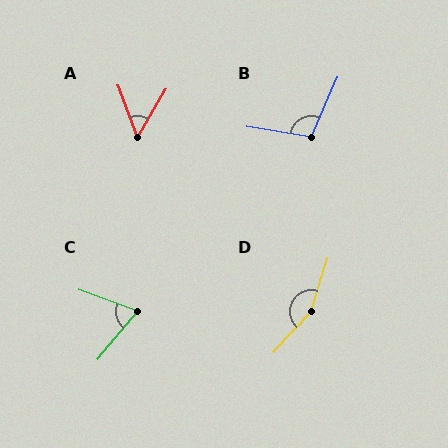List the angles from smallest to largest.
A (51°), C (70°), B (104°), D (154°).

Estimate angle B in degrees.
Approximately 104 degrees.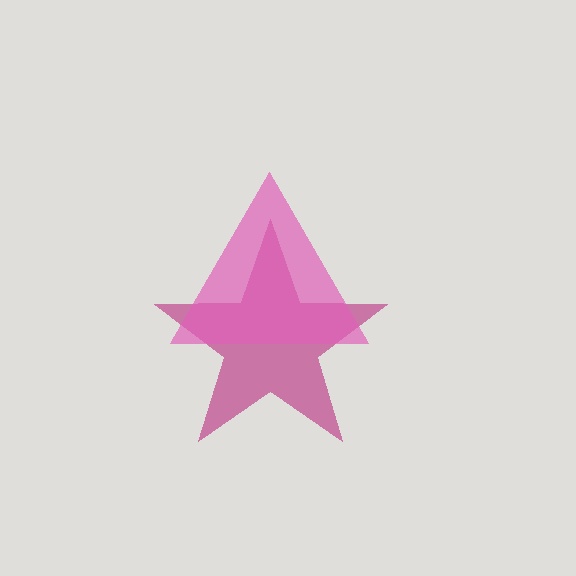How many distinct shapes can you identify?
There are 2 distinct shapes: a magenta star, a pink triangle.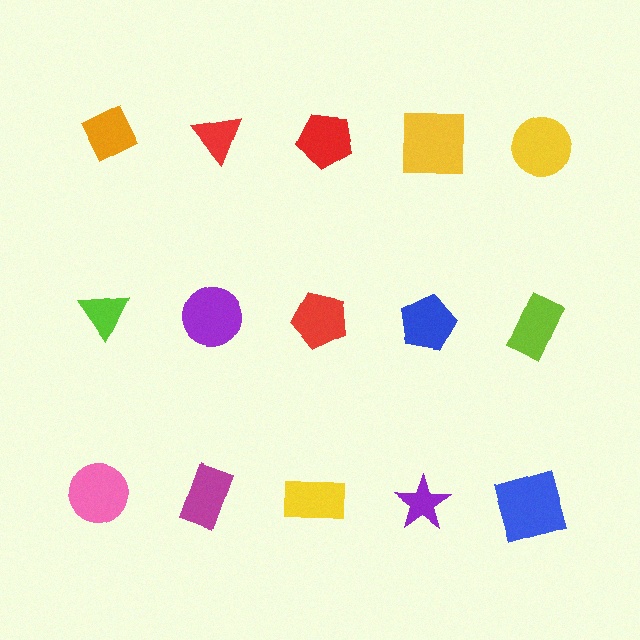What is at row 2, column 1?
A lime triangle.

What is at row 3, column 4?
A purple star.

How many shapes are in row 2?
5 shapes.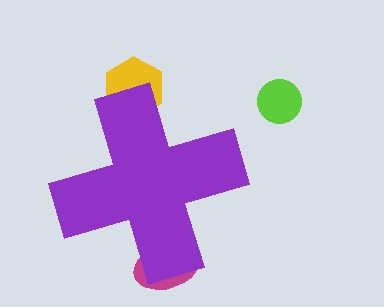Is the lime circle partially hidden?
No, the lime circle is fully visible.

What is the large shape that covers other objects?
A purple cross.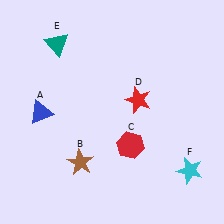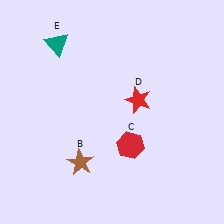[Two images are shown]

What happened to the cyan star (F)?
The cyan star (F) was removed in Image 2. It was in the bottom-right area of Image 1.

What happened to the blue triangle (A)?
The blue triangle (A) was removed in Image 2. It was in the bottom-left area of Image 1.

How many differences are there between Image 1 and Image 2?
There are 2 differences between the two images.